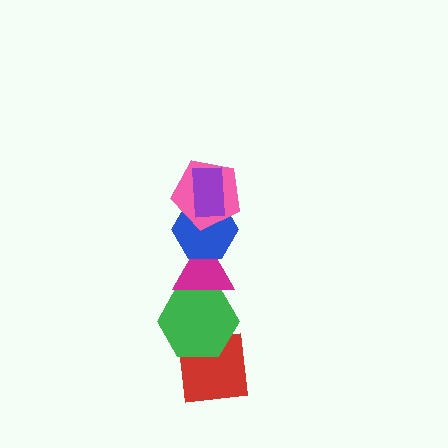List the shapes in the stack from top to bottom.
From top to bottom: the purple rectangle, the pink pentagon, the blue hexagon, the magenta triangle, the green hexagon, the red square.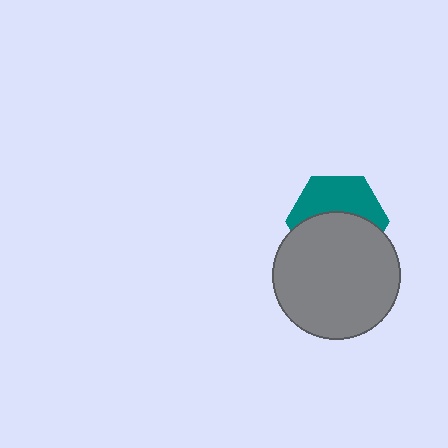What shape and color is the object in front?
The object in front is a gray circle.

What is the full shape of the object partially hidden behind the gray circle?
The partially hidden object is a teal hexagon.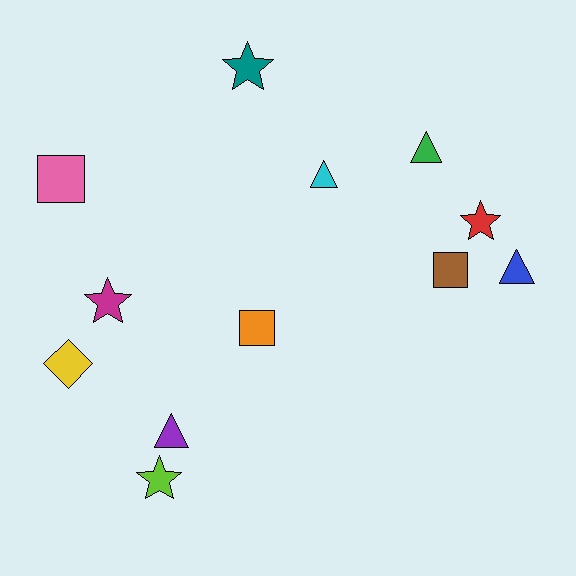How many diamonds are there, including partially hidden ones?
There is 1 diamond.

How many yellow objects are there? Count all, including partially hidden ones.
There is 1 yellow object.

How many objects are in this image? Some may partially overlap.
There are 12 objects.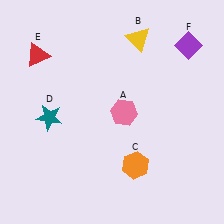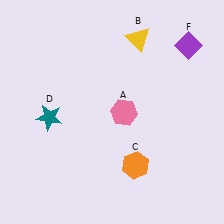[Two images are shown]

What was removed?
The red triangle (E) was removed in Image 2.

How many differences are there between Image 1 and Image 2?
There is 1 difference between the two images.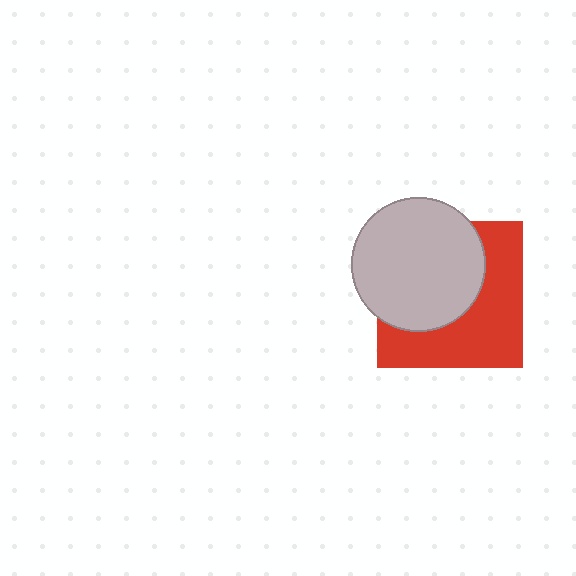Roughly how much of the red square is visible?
About half of it is visible (roughly 50%).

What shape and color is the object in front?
The object in front is a light gray circle.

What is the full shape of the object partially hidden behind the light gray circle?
The partially hidden object is a red square.